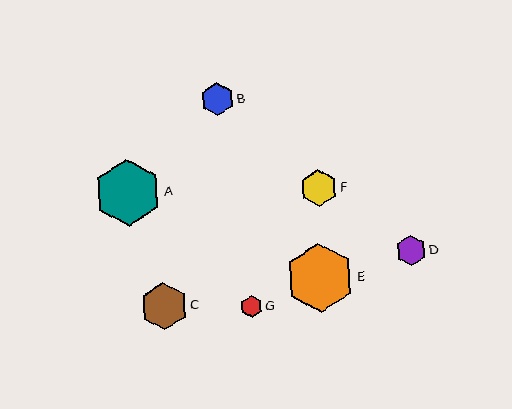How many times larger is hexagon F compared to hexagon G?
Hexagon F is approximately 1.7 times the size of hexagon G.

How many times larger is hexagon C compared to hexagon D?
Hexagon C is approximately 1.6 times the size of hexagon D.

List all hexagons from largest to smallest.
From largest to smallest: E, A, C, F, B, D, G.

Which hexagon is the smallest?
Hexagon G is the smallest with a size of approximately 22 pixels.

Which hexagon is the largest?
Hexagon E is the largest with a size of approximately 68 pixels.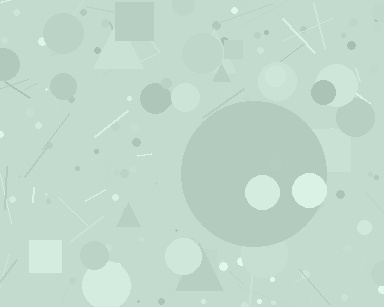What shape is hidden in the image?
A circle is hidden in the image.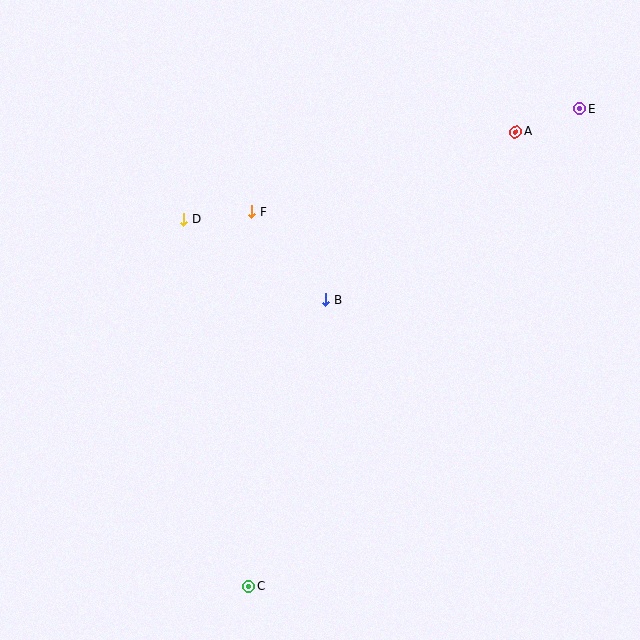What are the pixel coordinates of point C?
Point C is at (249, 587).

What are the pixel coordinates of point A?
Point A is at (516, 132).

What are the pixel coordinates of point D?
Point D is at (184, 220).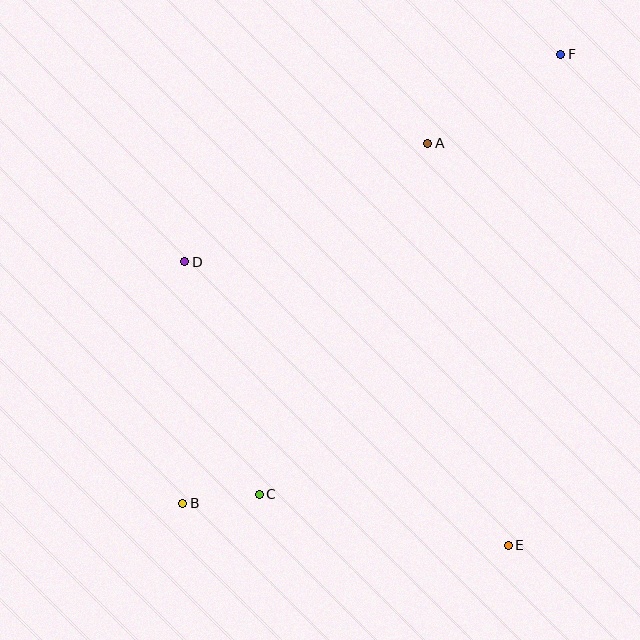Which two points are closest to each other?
Points B and C are closest to each other.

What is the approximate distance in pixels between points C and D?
The distance between C and D is approximately 244 pixels.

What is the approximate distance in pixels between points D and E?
The distance between D and E is approximately 431 pixels.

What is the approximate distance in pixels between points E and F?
The distance between E and F is approximately 494 pixels.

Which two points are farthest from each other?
Points B and F are farthest from each other.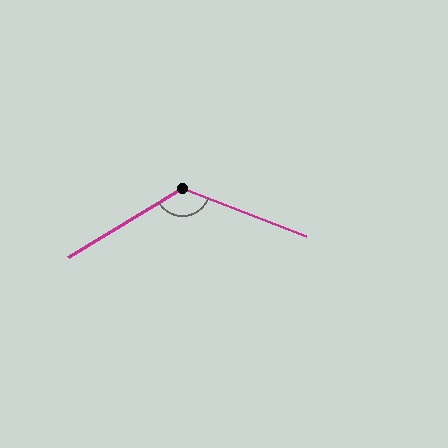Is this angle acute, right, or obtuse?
It is obtuse.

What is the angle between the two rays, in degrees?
Approximately 127 degrees.